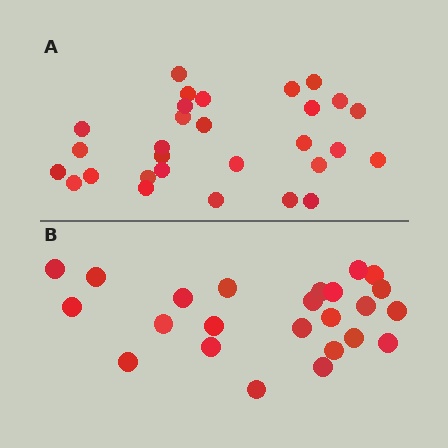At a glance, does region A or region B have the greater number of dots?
Region A (the top region) has more dots.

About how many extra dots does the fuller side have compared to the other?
Region A has about 5 more dots than region B.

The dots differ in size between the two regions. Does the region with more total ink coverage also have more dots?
No. Region B has more total ink coverage because its dots are larger, but region A actually contains more individual dots. Total area can be misleading — the number of items is what matters here.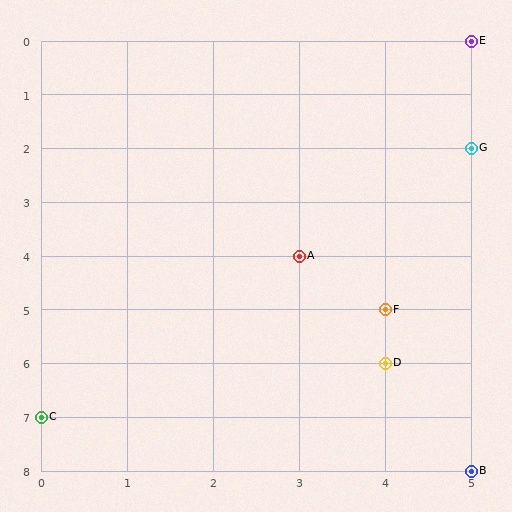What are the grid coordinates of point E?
Point E is at grid coordinates (5, 0).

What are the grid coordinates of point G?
Point G is at grid coordinates (5, 2).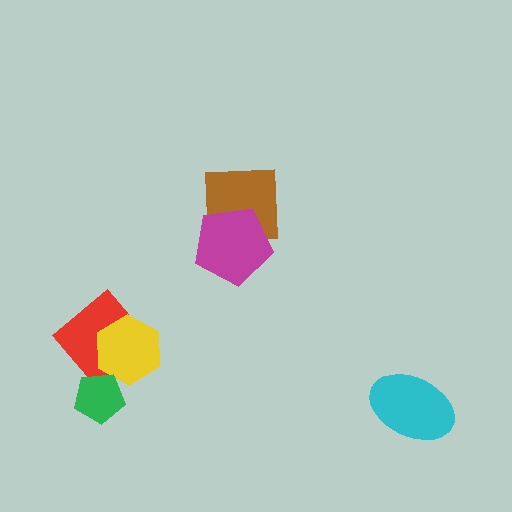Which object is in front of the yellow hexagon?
The green pentagon is in front of the yellow hexagon.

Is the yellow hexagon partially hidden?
Yes, it is partially covered by another shape.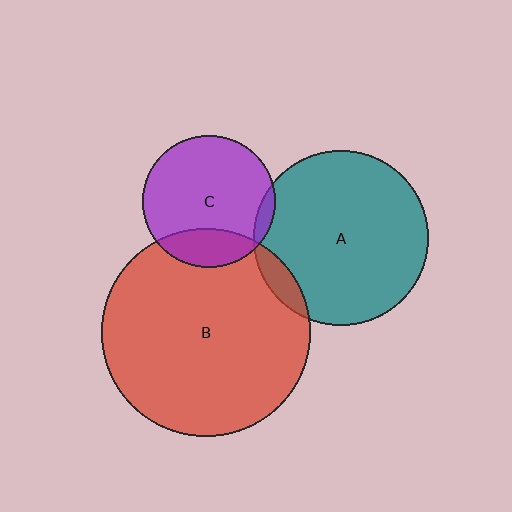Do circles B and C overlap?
Yes.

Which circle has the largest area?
Circle B (red).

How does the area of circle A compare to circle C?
Approximately 1.8 times.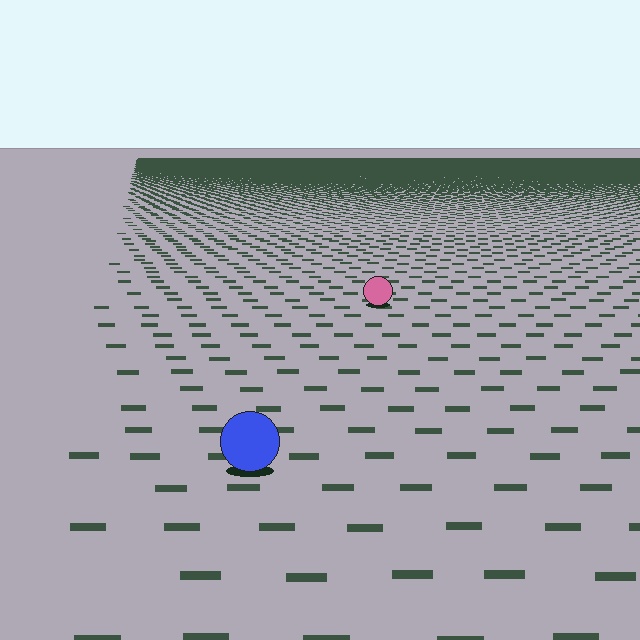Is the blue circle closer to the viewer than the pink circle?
Yes. The blue circle is closer — you can tell from the texture gradient: the ground texture is coarser near it.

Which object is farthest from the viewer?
The pink circle is farthest from the viewer. It appears smaller and the ground texture around it is denser.